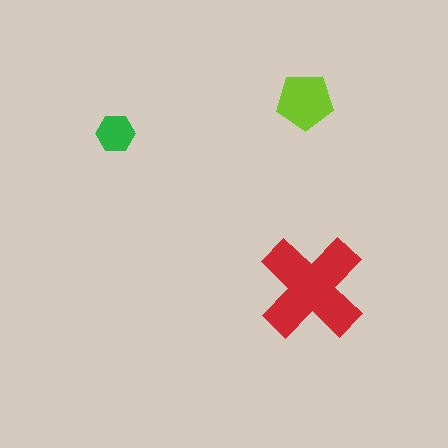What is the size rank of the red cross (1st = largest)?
1st.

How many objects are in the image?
There are 3 objects in the image.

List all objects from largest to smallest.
The red cross, the lime pentagon, the green hexagon.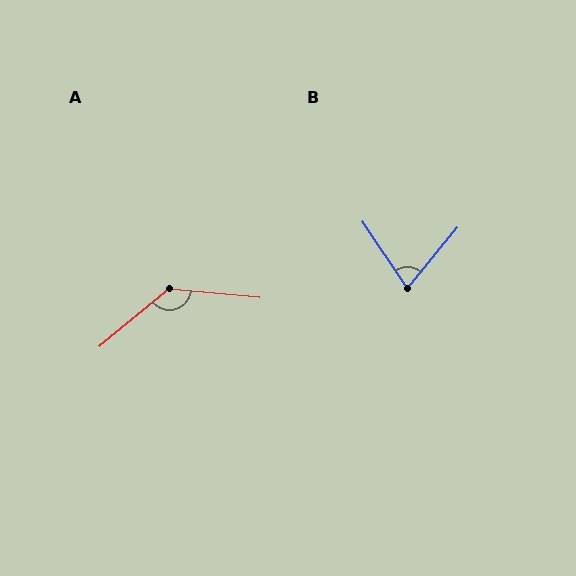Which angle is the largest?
A, at approximately 135 degrees.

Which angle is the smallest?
B, at approximately 73 degrees.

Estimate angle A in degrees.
Approximately 135 degrees.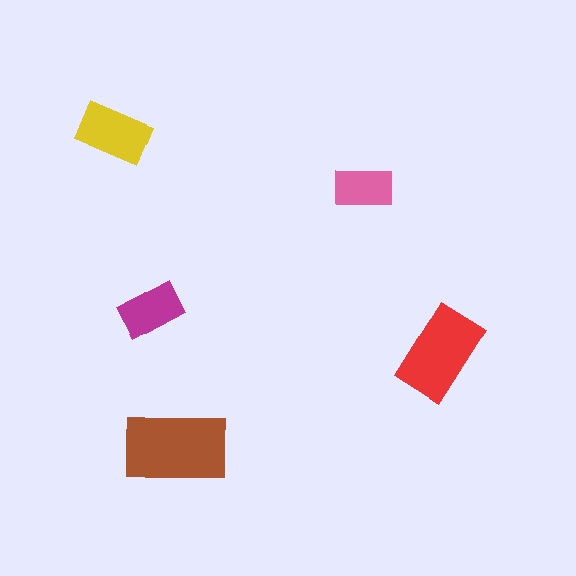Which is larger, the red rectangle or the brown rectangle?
The brown one.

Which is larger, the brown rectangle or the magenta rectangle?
The brown one.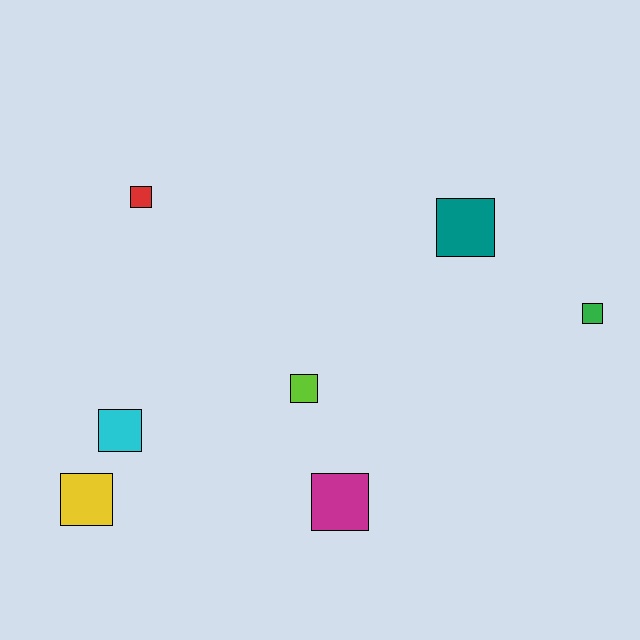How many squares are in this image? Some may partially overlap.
There are 7 squares.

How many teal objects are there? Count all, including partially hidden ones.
There is 1 teal object.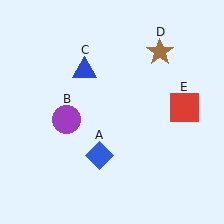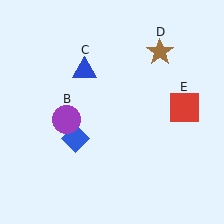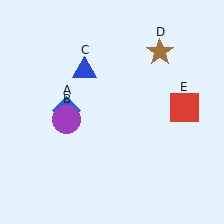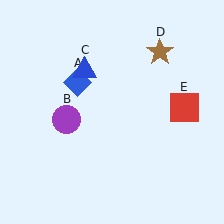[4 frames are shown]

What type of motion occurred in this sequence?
The blue diamond (object A) rotated clockwise around the center of the scene.